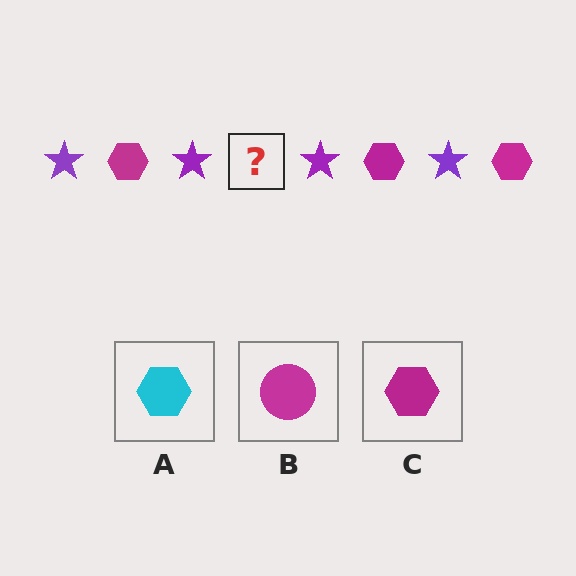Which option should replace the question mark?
Option C.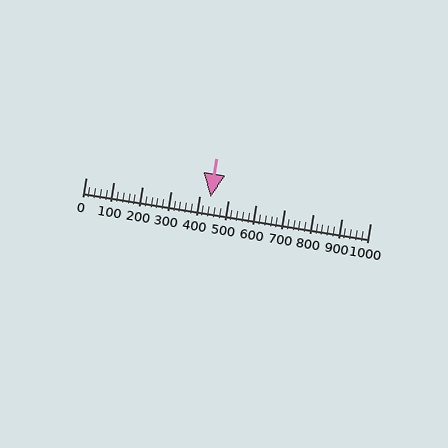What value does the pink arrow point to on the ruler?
The pink arrow points to approximately 440.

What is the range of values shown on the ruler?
The ruler shows values from 0 to 1000.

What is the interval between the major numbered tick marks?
The major tick marks are spaced 100 units apart.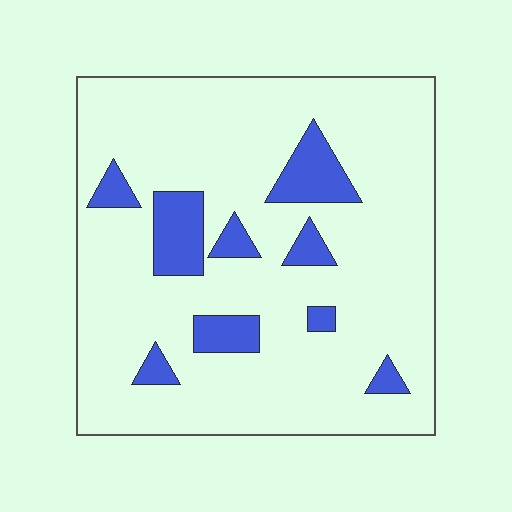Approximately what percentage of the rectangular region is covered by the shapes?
Approximately 15%.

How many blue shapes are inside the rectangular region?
9.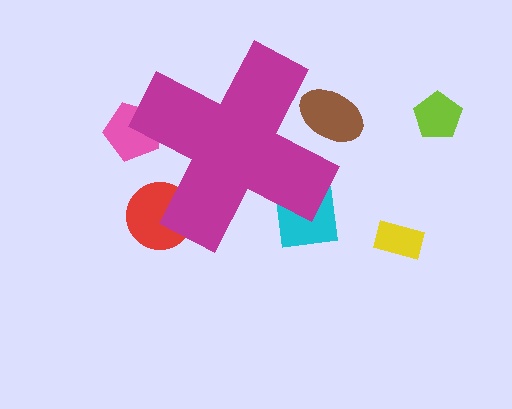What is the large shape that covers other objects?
A magenta cross.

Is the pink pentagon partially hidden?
Yes, the pink pentagon is partially hidden behind the magenta cross.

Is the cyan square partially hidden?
Yes, the cyan square is partially hidden behind the magenta cross.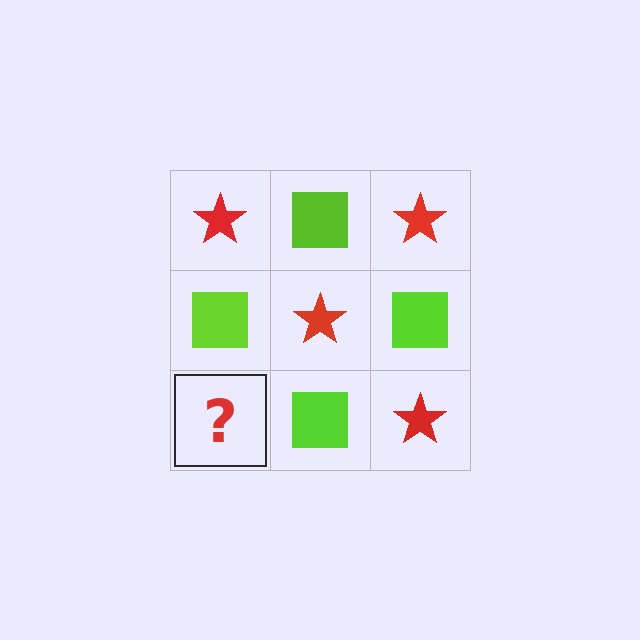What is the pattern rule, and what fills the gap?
The rule is that it alternates red star and lime square in a checkerboard pattern. The gap should be filled with a red star.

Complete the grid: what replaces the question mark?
The question mark should be replaced with a red star.